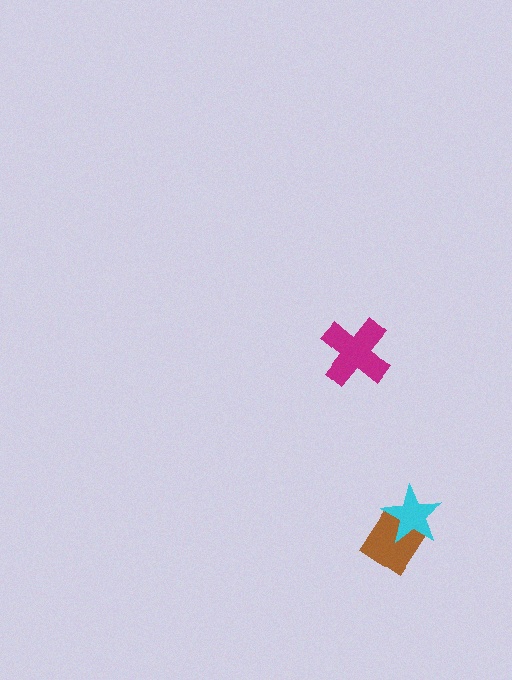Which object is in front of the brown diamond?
The cyan star is in front of the brown diamond.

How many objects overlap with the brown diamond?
1 object overlaps with the brown diamond.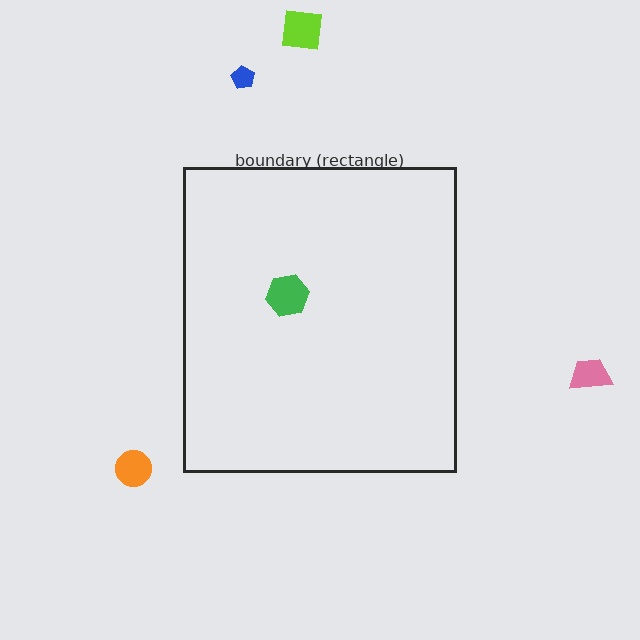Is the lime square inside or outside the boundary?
Outside.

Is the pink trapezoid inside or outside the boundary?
Outside.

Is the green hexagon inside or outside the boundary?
Inside.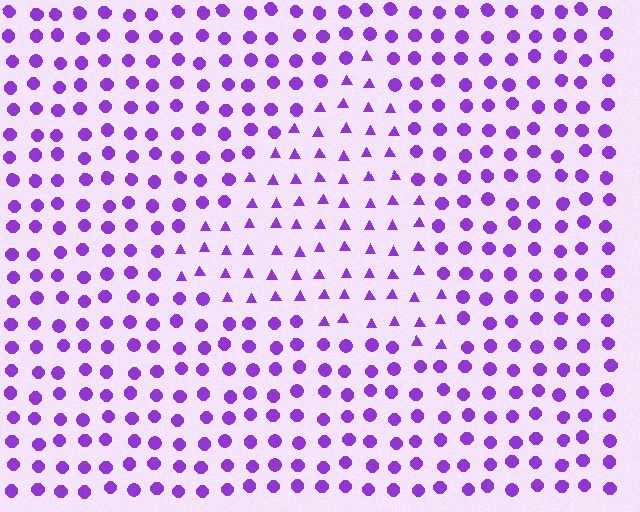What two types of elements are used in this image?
The image uses triangles inside the triangle region and circles outside it.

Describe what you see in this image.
The image is filled with small purple elements arranged in a uniform grid. A triangle-shaped region contains triangles, while the surrounding area contains circles. The boundary is defined purely by the change in element shape.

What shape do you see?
I see a triangle.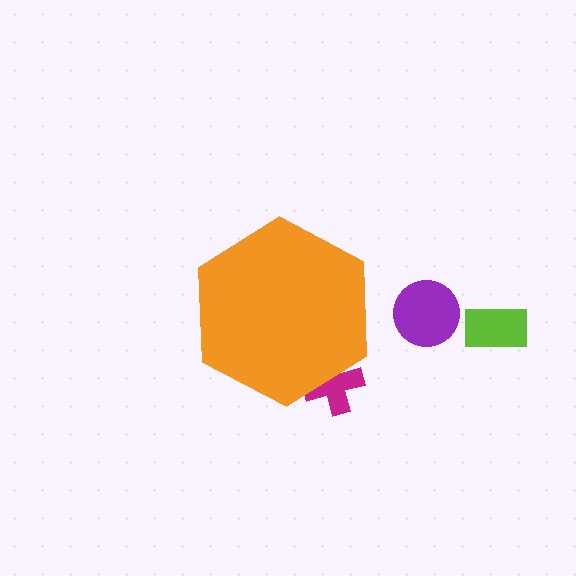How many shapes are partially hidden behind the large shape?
1 shape is partially hidden.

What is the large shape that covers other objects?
An orange hexagon.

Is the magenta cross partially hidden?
Yes, the magenta cross is partially hidden behind the orange hexagon.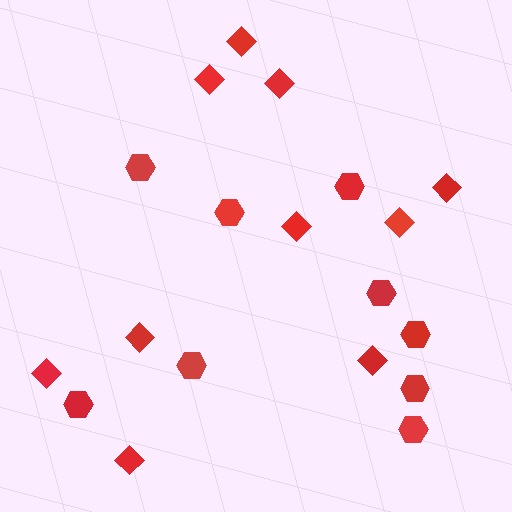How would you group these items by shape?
There are 2 groups: one group of diamonds (10) and one group of hexagons (9).